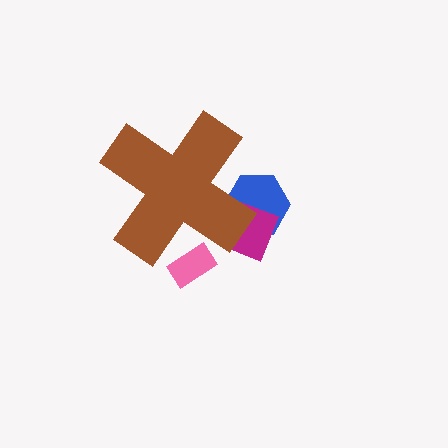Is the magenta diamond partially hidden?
Yes, the magenta diamond is partially hidden behind the brown cross.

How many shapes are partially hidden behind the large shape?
3 shapes are partially hidden.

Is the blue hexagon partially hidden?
Yes, the blue hexagon is partially hidden behind the brown cross.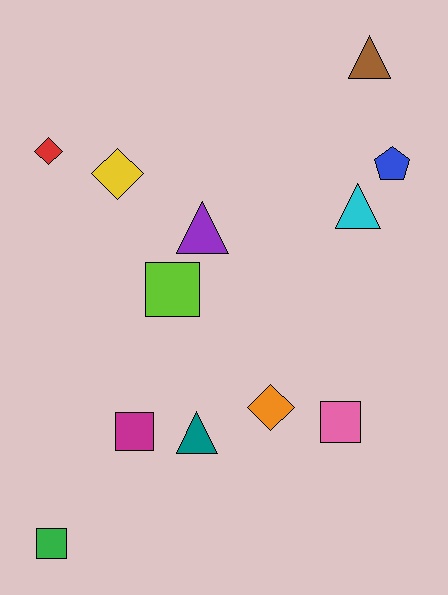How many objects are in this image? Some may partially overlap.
There are 12 objects.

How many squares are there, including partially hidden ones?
There are 4 squares.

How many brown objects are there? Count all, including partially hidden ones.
There is 1 brown object.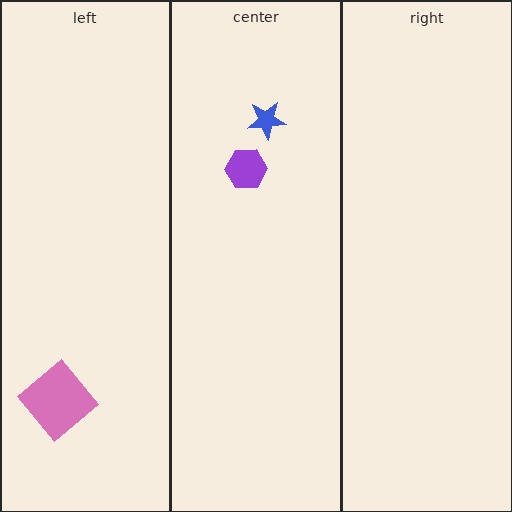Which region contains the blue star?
The center region.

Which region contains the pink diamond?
The left region.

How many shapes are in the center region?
2.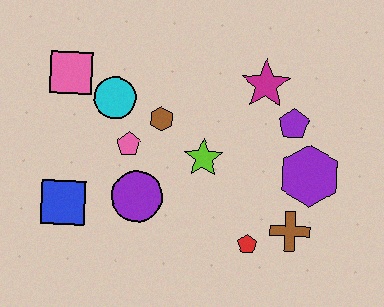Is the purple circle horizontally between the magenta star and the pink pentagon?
Yes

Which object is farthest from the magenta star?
The blue square is farthest from the magenta star.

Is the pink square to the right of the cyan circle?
No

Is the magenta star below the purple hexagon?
No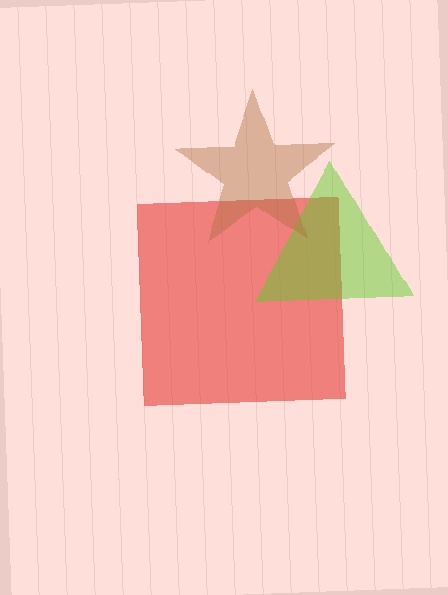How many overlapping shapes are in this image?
There are 3 overlapping shapes in the image.